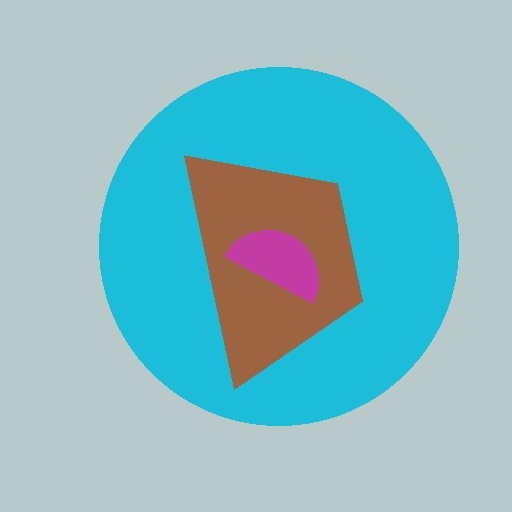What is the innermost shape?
The magenta semicircle.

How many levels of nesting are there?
3.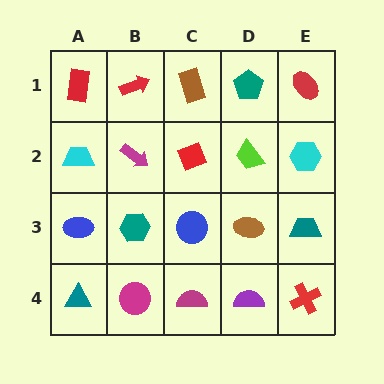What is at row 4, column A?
A teal triangle.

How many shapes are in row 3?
5 shapes.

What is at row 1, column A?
A red rectangle.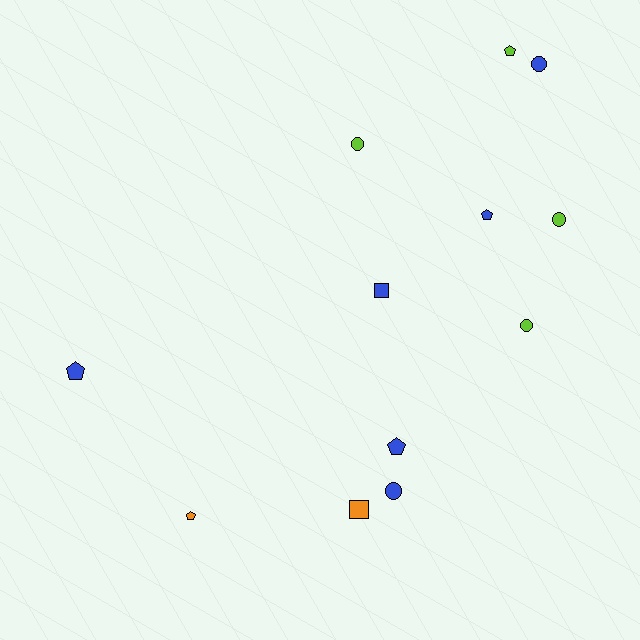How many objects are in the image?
There are 12 objects.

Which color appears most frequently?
Blue, with 6 objects.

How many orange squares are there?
There is 1 orange square.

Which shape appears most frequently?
Pentagon, with 5 objects.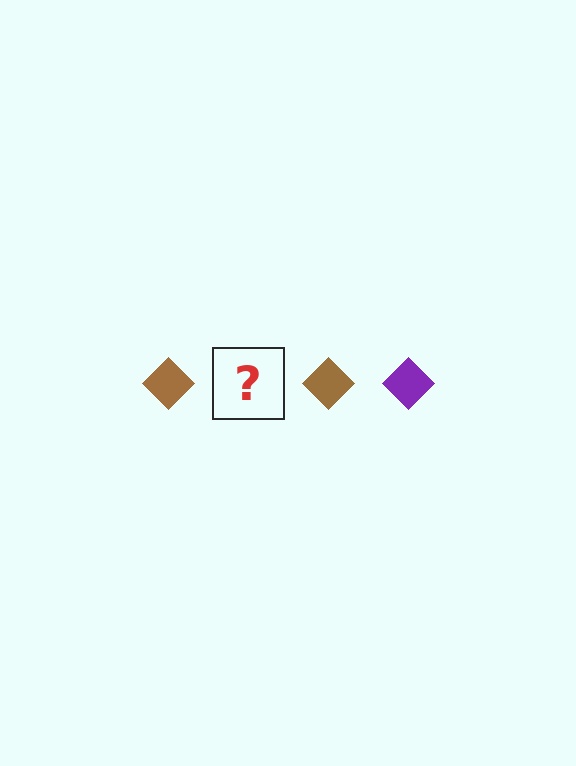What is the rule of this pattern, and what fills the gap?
The rule is that the pattern cycles through brown, purple diamonds. The gap should be filled with a purple diamond.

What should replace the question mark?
The question mark should be replaced with a purple diamond.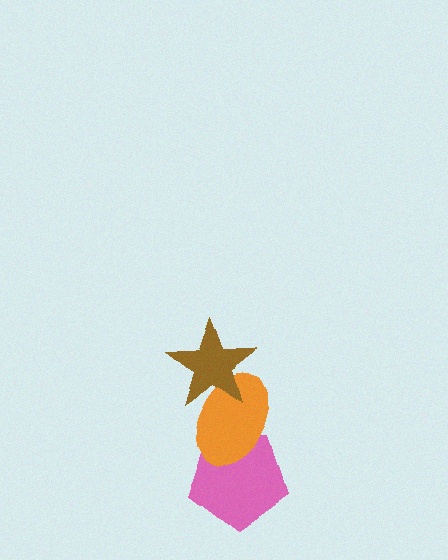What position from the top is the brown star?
The brown star is 1st from the top.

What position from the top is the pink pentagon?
The pink pentagon is 3rd from the top.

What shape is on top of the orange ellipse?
The brown star is on top of the orange ellipse.